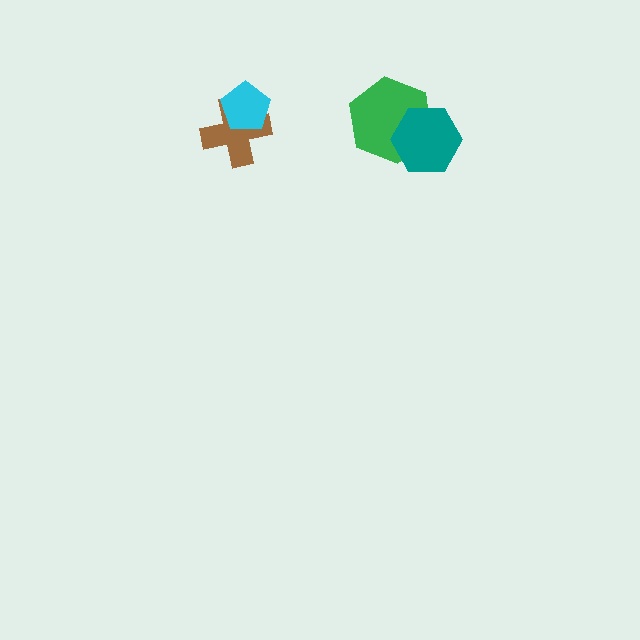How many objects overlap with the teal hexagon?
1 object overlaps with the teal hexagon.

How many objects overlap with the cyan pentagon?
1 object overlaps with the cyan pentagon.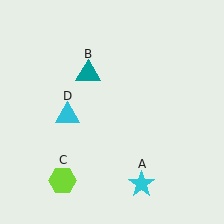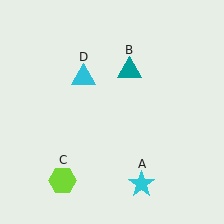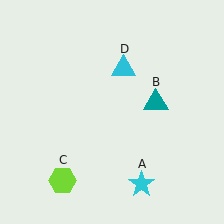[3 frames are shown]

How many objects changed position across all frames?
2 objects changed position: teal triangle (object B), cyan triangle (object D).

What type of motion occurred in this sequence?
The teal triangle (object B), cyan triangle (object D) rotated clockwise around the center of the scene.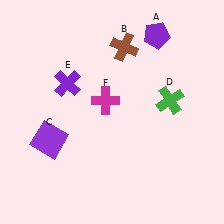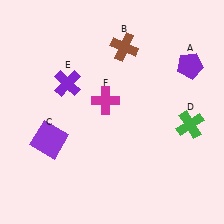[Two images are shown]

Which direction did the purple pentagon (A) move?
The purple pentagon (A) moved right.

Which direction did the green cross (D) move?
The green cross (D) moved down.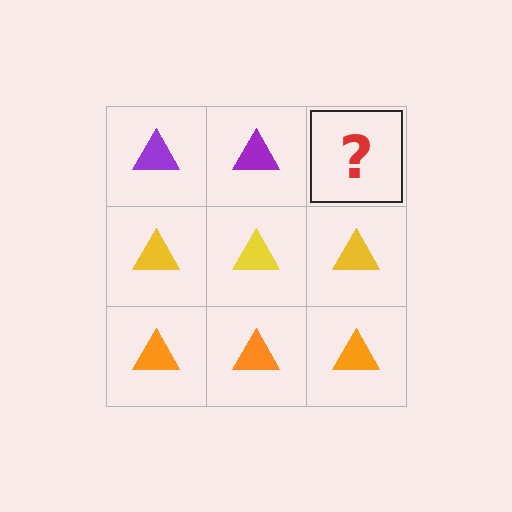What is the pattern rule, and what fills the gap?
The rule is that each row has a consistent color. The gap should be filled with a purple triangle.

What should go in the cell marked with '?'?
The missing cell should contain a purple triangle.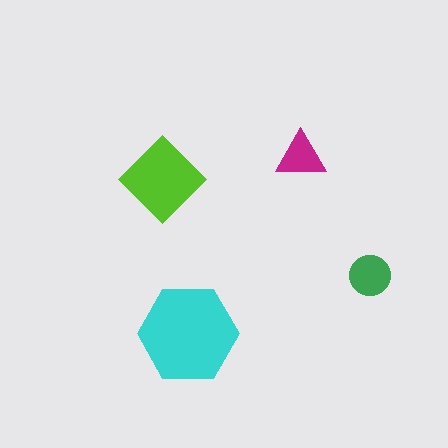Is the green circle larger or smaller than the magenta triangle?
Larger.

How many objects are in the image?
There are 4 objects in the image.